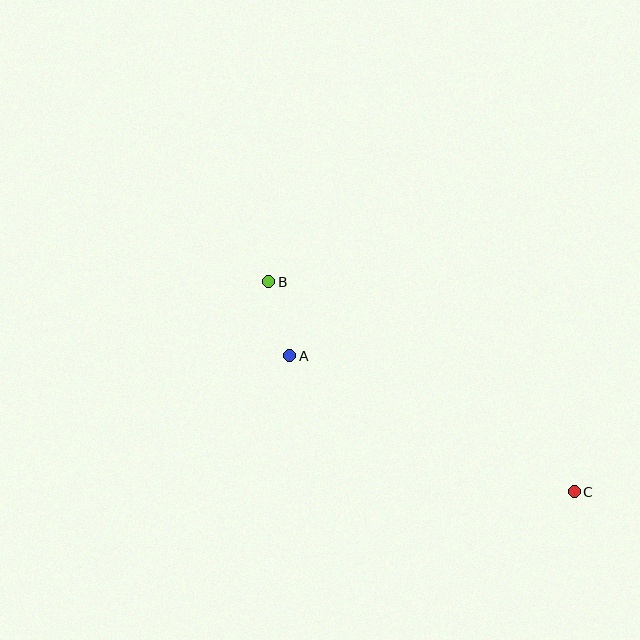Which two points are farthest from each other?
Points B and C are farthest from each other.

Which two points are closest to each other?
Points A and B are closest to each other.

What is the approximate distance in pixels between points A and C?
The distance between A and C is approximately 316 pixels.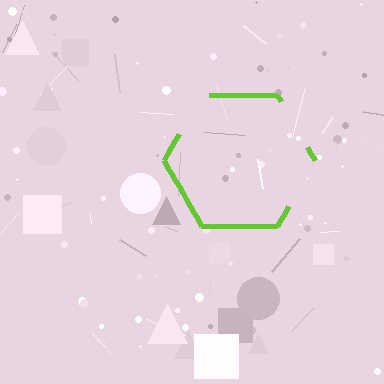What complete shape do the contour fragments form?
The contour fragments form a hexagon.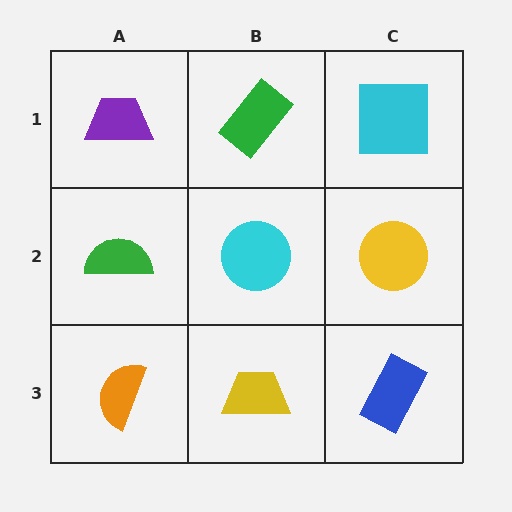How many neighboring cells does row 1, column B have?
3.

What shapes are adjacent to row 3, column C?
A yellow circle (row 2, column C), a yellow trapezoid (row 3, column B).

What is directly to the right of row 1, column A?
A green rectangle.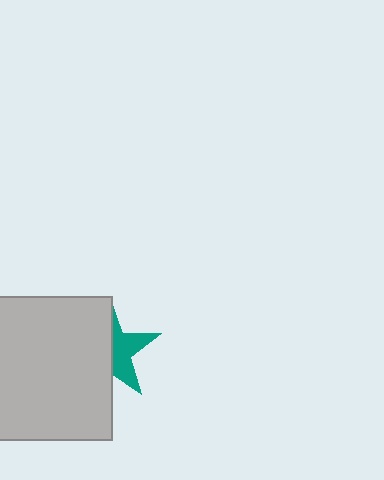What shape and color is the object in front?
The object in front is a light gray square.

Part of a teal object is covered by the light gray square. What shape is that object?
It is a star.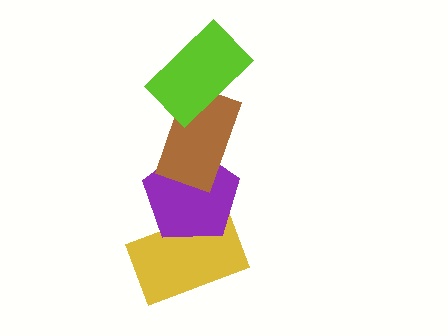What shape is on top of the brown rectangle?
The lime rectangle is on top of the brown rectangle.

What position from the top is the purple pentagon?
The purple pentagon is 3rd from the top.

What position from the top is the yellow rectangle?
The yellow rectangle is 4th from the top.